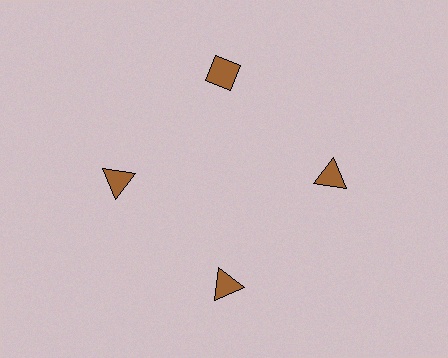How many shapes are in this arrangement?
There are 4 shapes arranged in a ring pattern.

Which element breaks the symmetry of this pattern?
The brown diamond at roughly the 12 o'clock position breaks the symmetry. All other shapes are brown triangles.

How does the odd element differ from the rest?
It has a different shape: diamond instead of triangle.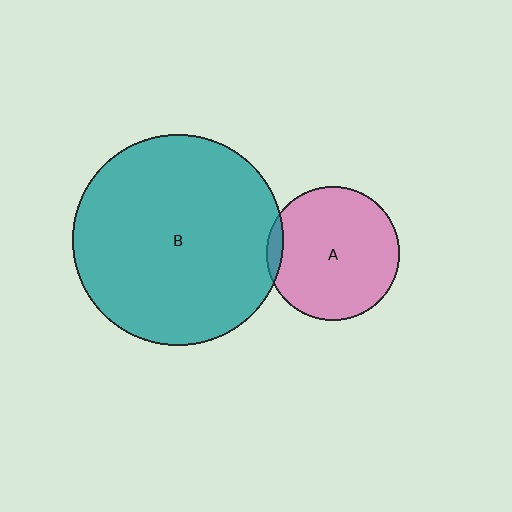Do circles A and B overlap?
Yes.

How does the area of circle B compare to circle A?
Approximately 2.5 times.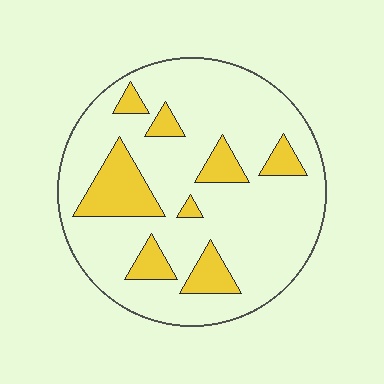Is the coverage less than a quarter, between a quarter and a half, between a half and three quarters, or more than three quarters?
Less than a quarter.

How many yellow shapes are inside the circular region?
8.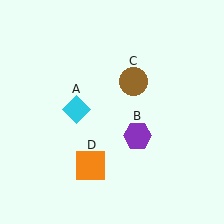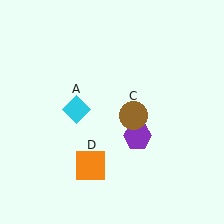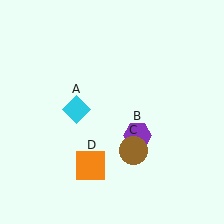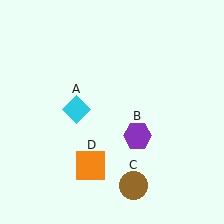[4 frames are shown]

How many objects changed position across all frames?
1 object changed position: brown circle (object C).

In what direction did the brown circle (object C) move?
The brown circle (object C) moved down.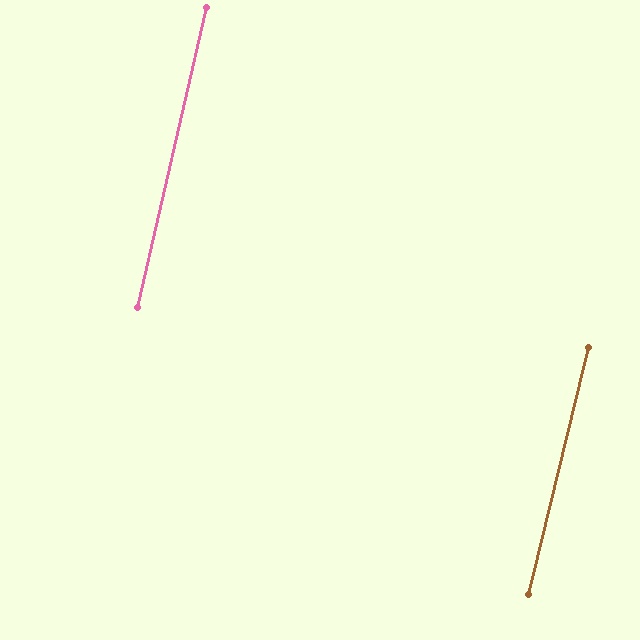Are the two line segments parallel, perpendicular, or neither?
Parallel — their directions differ by only 0.8°.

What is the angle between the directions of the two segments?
Approximately 1 degree.